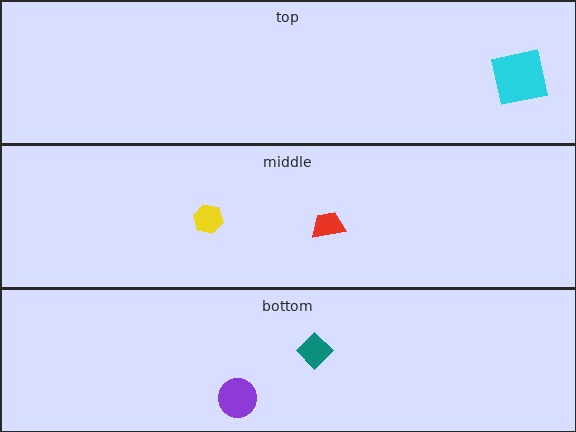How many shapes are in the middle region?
2.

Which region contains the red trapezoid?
The middle region.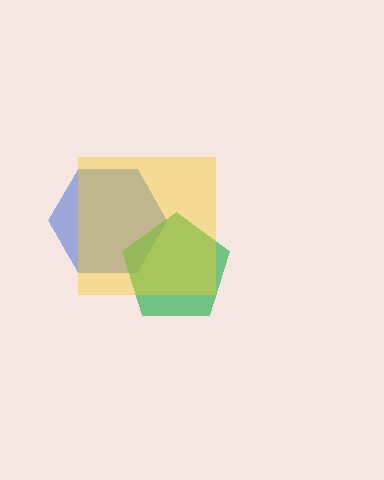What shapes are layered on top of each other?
The layered shapes are: a blue hexagon, a green pentagon, a yellow square.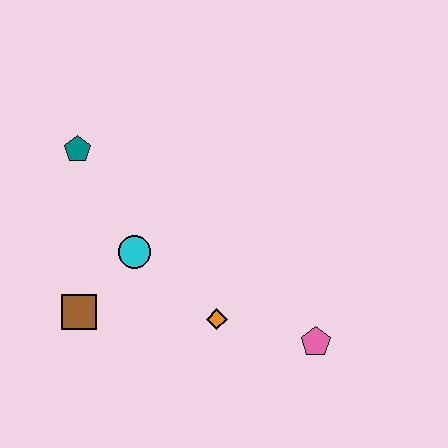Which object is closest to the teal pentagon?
The cyan circle is closest to the teal pentagon.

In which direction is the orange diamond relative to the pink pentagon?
The orange diamond is to the left of the pink pentagon.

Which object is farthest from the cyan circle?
The pink pentagon is farthest from the cyan circle.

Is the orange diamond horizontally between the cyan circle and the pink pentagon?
Yes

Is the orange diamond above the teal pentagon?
No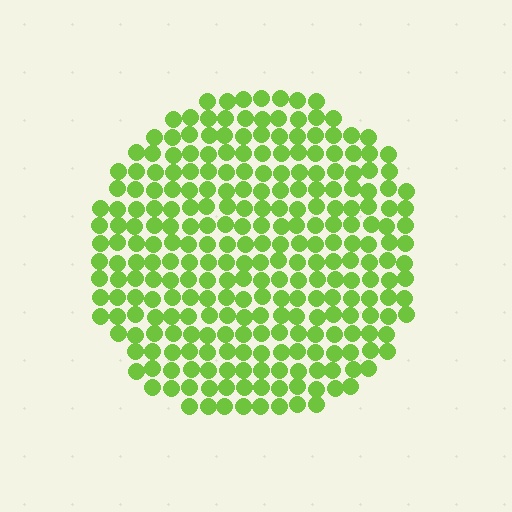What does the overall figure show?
The overall figure shows a circle.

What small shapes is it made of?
It is made of small circles.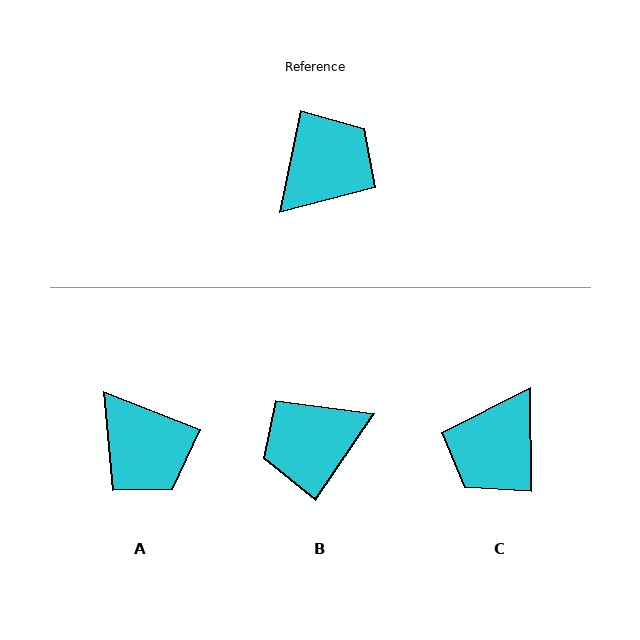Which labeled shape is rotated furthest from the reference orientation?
C, about 168 degrees away.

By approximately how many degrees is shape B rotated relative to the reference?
Approximately 158 degrees counter-clockwise.